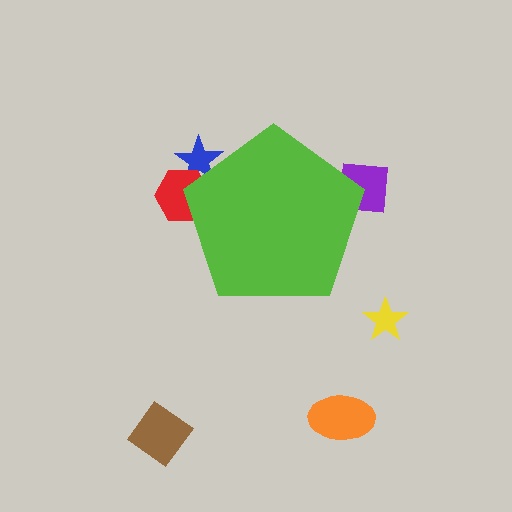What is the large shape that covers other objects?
A lime pentagon.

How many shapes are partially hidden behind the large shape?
3 shapes are partially hidden.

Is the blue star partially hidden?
Yes, the blue star is partially hidden behind the lime pentagon.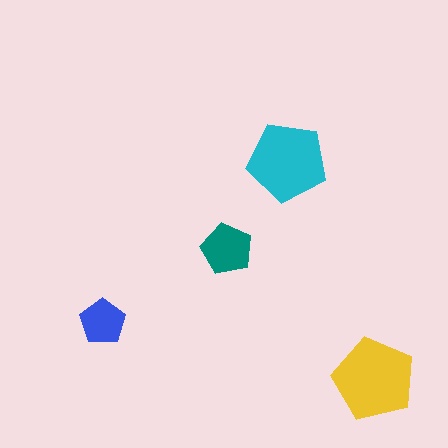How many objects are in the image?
There are 4 objects in the image.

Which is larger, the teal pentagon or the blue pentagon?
The teal one.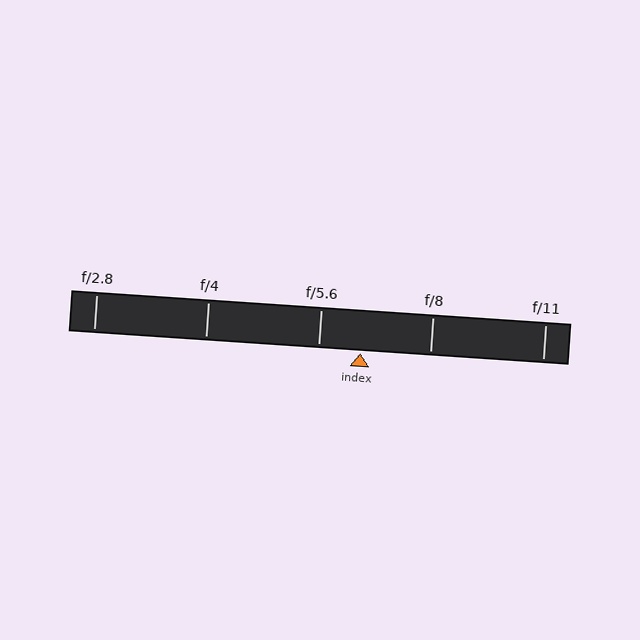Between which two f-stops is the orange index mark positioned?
The index mark is between f/5.6 and f/8.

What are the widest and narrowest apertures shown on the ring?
The widest aperture shown is f/2.8 and the narrowest is f/11.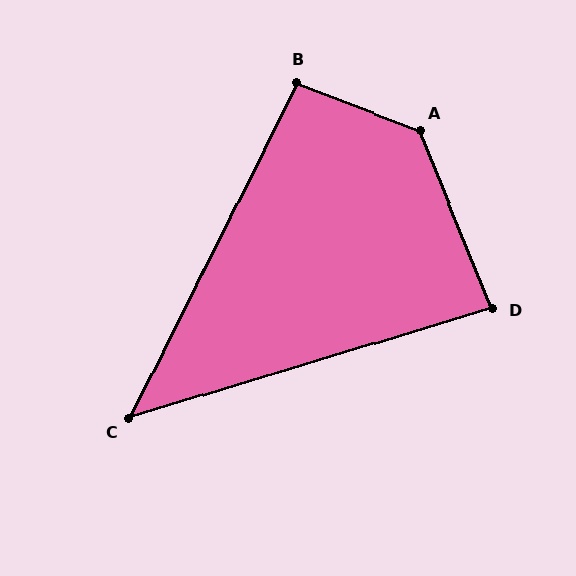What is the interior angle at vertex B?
Approximately 95 degrees (obtuse).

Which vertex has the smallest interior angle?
C, at approximately 47 degrees.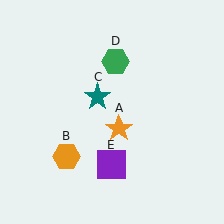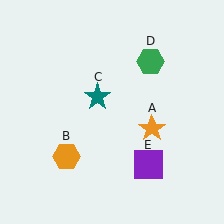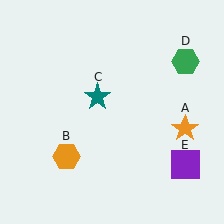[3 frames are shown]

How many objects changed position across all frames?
3 objects changed position: orange star (object A), green hexagon (object D), purple square (object E).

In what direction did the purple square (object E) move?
The purple square (object E) moved right.